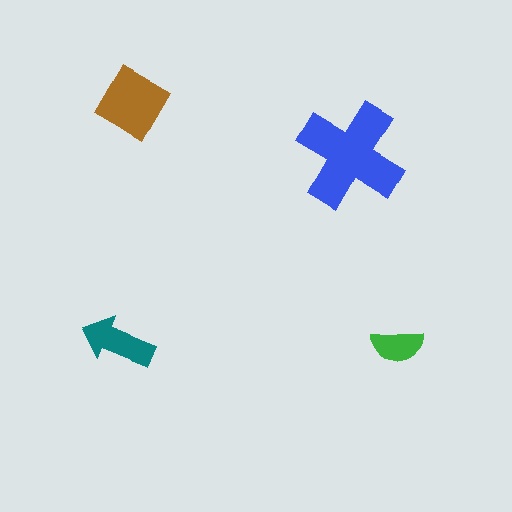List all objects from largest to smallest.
The blue cross, the brown diamond, the teal arrow, the green semicircle.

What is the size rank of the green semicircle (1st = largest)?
4th.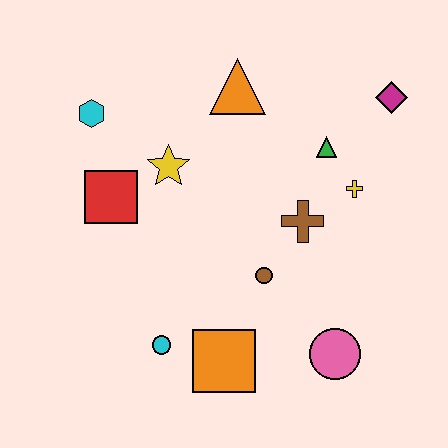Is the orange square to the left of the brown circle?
Yes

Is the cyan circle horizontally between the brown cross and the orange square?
No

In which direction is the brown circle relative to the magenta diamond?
The brown circle is below the magenta diamond.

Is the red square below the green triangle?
Yes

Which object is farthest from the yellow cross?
The cyan hexagon is farthest from the yellow cross.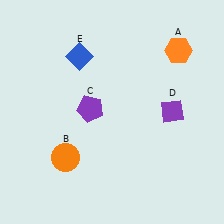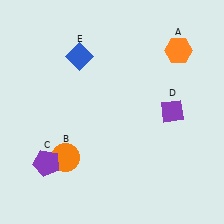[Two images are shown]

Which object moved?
The purple pentagon (C) moved down.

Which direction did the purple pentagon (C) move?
The purple pentagon (C) moved down.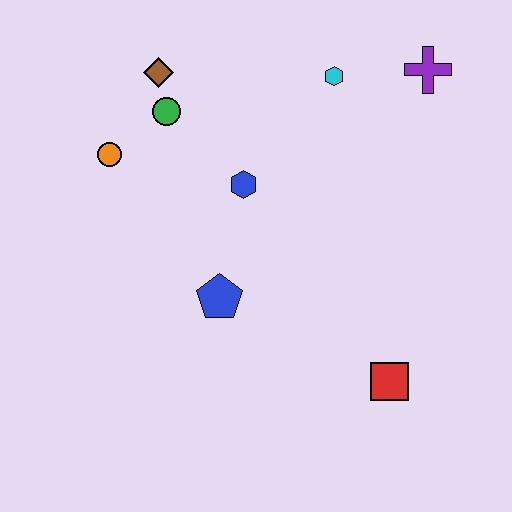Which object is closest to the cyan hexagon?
The purple cross is closest to the cyan hexagon.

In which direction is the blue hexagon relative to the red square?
The blue hexagon is above the red square.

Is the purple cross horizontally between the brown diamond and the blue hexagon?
No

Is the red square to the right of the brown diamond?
Yes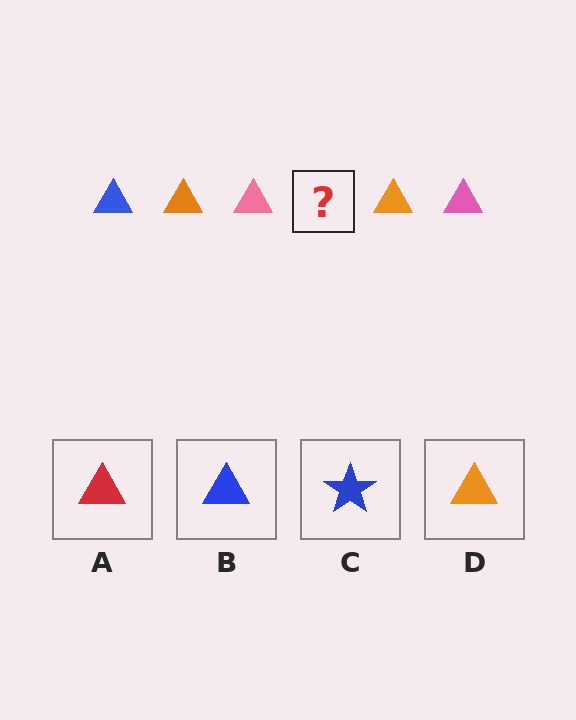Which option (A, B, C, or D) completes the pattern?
B.